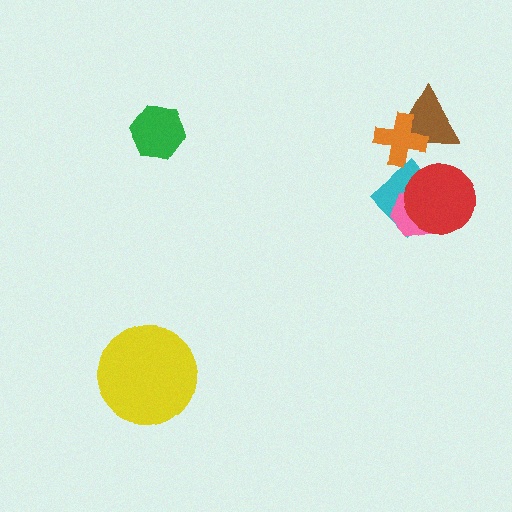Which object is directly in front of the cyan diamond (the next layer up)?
The pink hexagon is directly in front of the cyan diamond.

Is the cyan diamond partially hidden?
Yes, it is partially covered by another shape.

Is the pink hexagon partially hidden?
Yes, it is partially covered by another shape.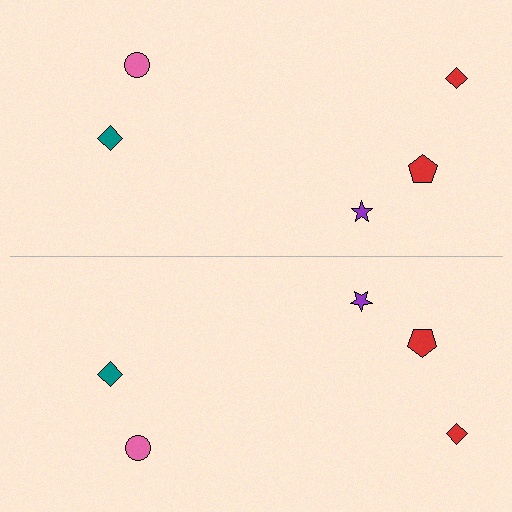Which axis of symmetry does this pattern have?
The pattern has a horizontal axis of symmetry running through the center of the image.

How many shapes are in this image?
There are 10 shapes in this image.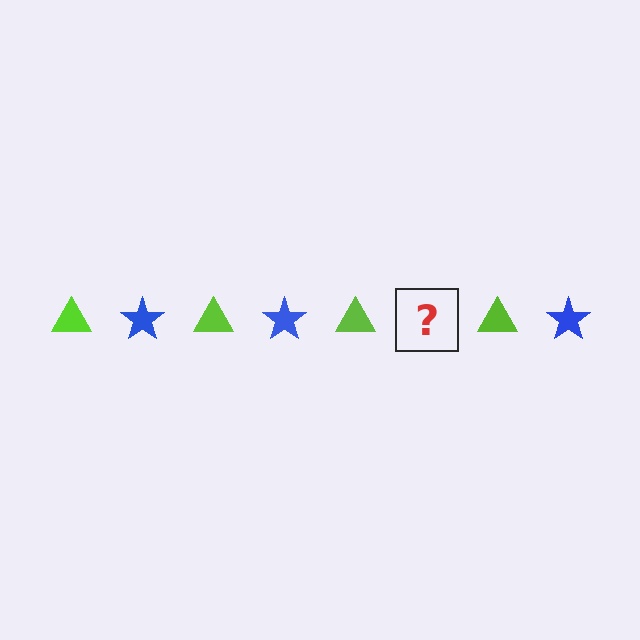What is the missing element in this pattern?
The missing element is a blue star.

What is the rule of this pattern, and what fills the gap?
The rule is that the pattern alternates between lime triangle and blue star. The gap should be filled with a blue star.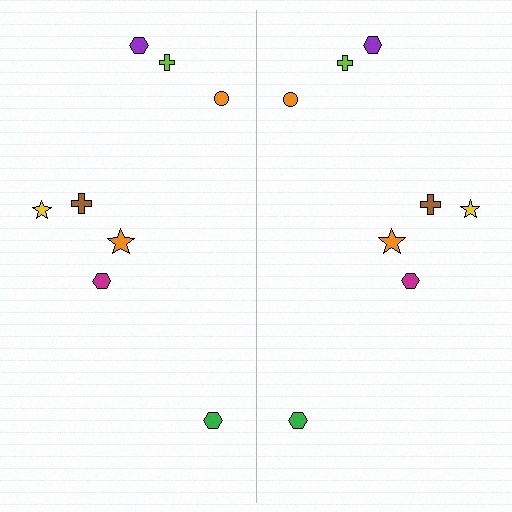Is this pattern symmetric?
Yes, this pattern has bilateral (reflection) symmetry.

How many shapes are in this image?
There are 16 shapes in this image.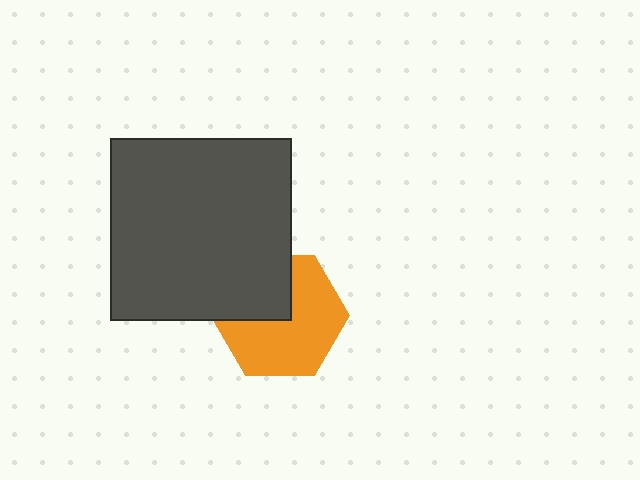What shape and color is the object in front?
The object in front is a dark gray square.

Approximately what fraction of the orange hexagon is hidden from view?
Roughly 34% of the orange hexagon is hidden behind the dark gray square.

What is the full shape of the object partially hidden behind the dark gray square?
The partially hidden object is an orange hexagon.